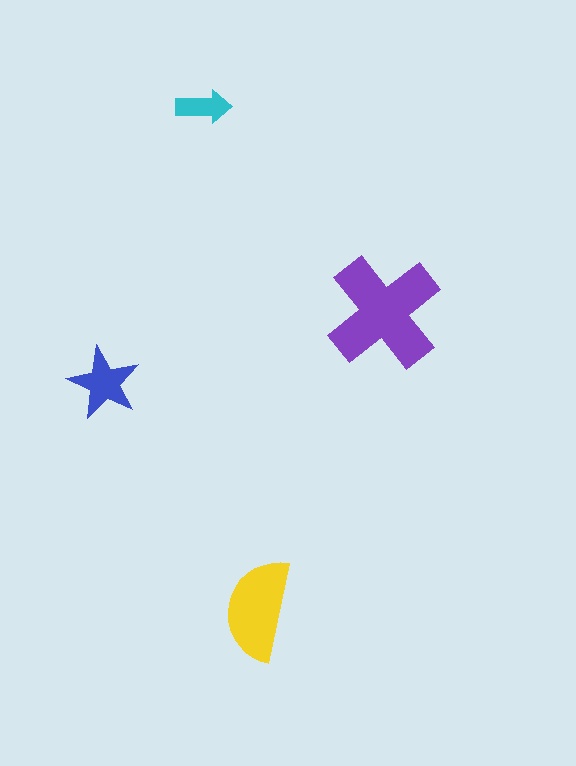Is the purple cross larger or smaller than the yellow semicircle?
Larger.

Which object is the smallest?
The cyan arrow.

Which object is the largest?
The purple cross.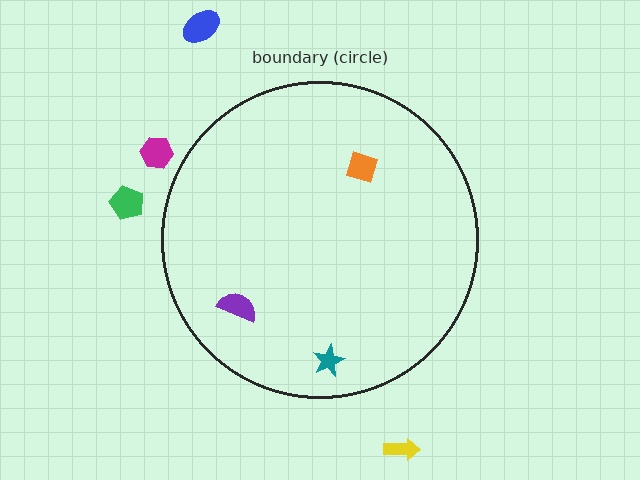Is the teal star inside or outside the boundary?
Inside.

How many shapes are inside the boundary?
3 inside, 4 outside.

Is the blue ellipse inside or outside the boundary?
Outside.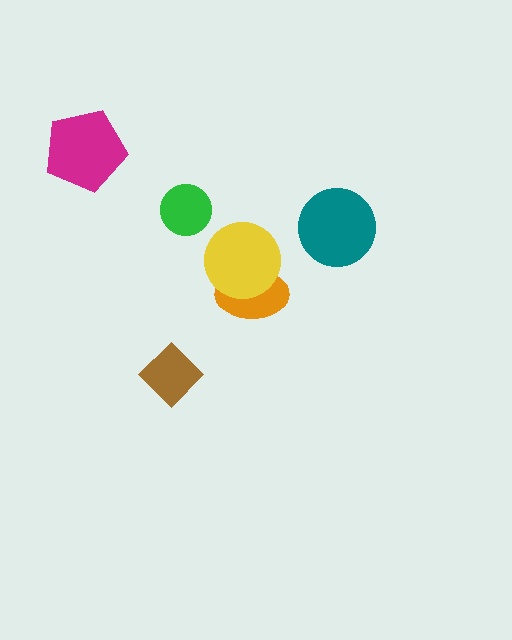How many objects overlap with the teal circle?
0 objects overlap with the teal circle.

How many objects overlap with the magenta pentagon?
0 objects overlap with the magenta pentagon.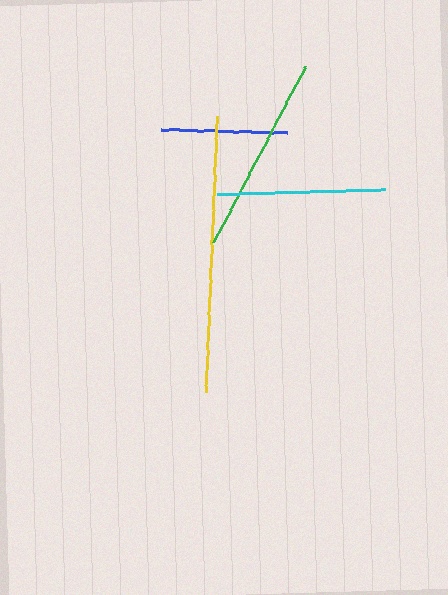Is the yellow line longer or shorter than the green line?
The yellow line is longer than the green line.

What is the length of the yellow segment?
The yellow segment is approximately 276 pixels long.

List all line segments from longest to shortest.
From longest to shortest: yellow, green, cyan, blue.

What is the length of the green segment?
The green segment is approximately 198 pixels long.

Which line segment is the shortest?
The blue line is the shortest at approximately 126 pixels.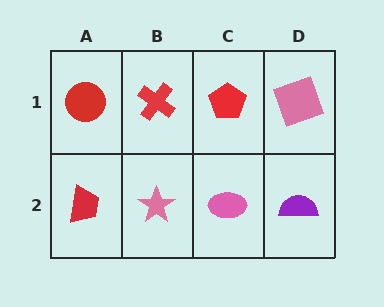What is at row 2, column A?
A red trapezoid.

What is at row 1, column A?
A red circle.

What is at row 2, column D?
A purple semicircle.